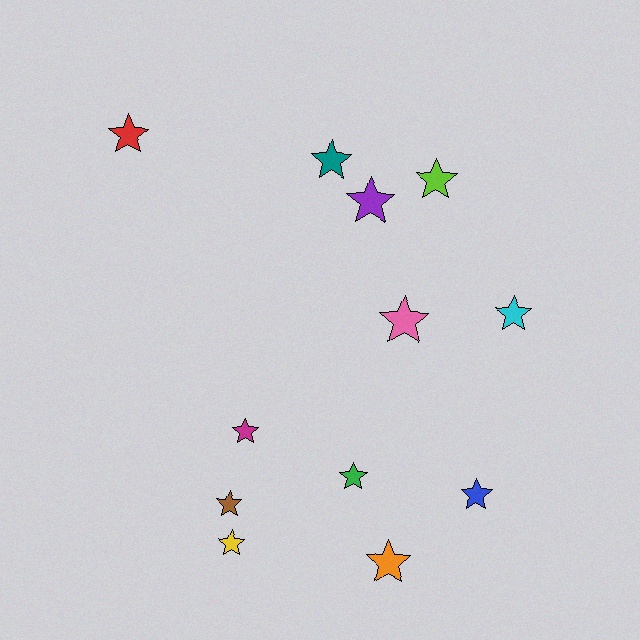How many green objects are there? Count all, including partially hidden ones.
There is 1 green object.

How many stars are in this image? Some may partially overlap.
There are 12 stars.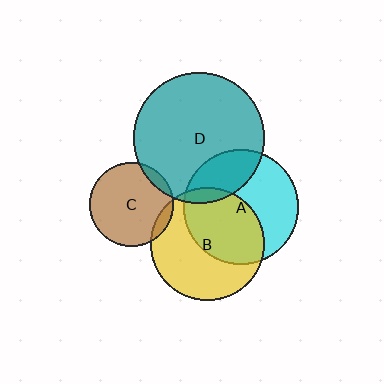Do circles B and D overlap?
Yes.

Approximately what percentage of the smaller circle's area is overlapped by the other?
Approximately 5%.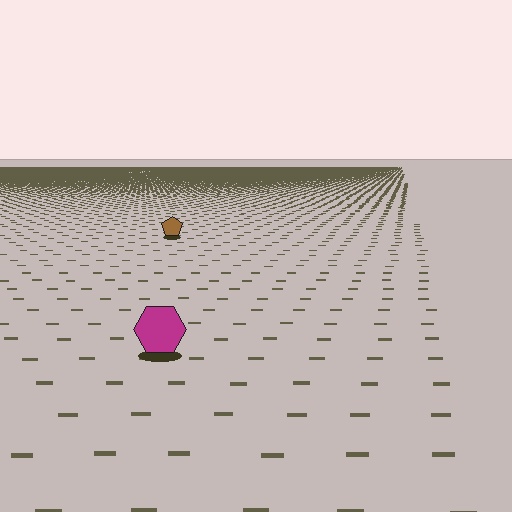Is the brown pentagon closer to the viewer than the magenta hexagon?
No. The magenta hexagon is closer — you can tell from the texture gradient: the ground texture is coarser near it.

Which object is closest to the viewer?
The magenta hexagon is closest. The texture marks near it are larger and more spread out.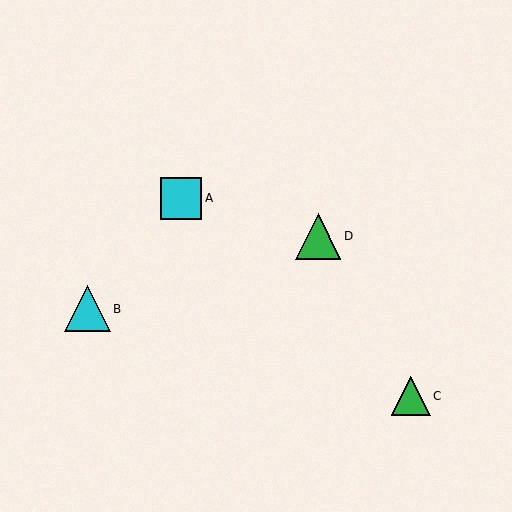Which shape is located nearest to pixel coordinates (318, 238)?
The green triangle (labeled D) at (318, 236) is nearest to that location.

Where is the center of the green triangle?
The center of the green triangle is at (318, 236).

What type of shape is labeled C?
Shape C is a green triangle.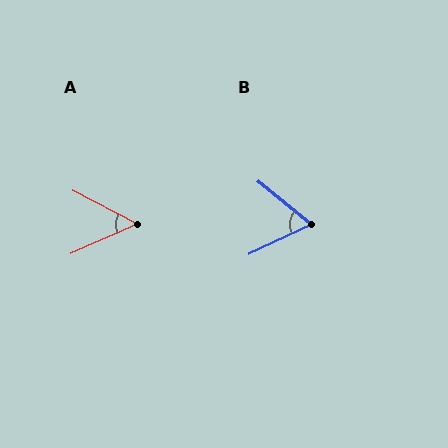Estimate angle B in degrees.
Approximately 64 degrees.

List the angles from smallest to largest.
A (52°), B (64°).